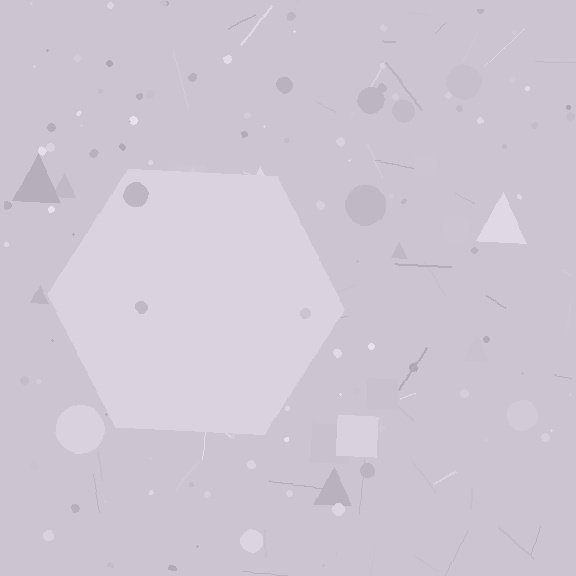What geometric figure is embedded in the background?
A hexagon is embedded in the background.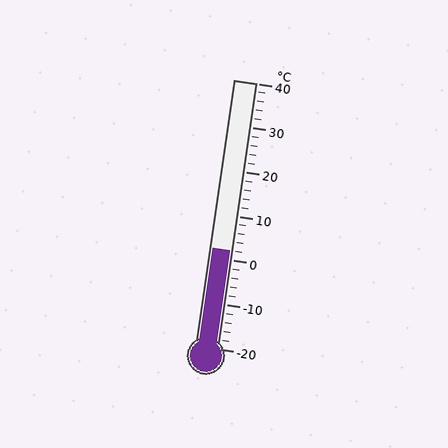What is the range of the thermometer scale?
The thermometer scale ranges from -20°C to 40°C.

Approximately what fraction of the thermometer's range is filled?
The thermometer is filled to approximately 35% of its range.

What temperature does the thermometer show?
The thermometer shows approximately 2°C.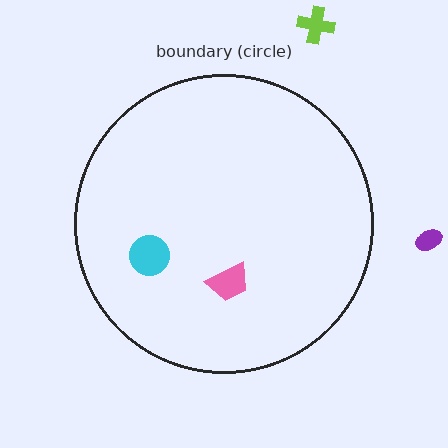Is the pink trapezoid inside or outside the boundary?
Inside.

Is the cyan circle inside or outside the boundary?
Inside.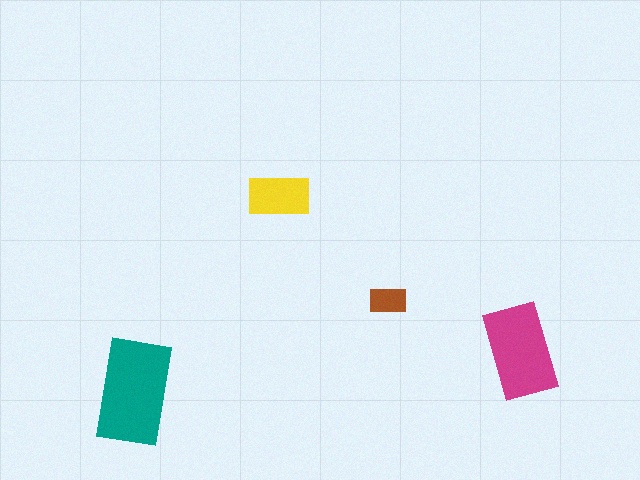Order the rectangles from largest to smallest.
the teal one, the magenta one, the yellow one, the brown one.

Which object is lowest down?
The teal rectangle is bottommost.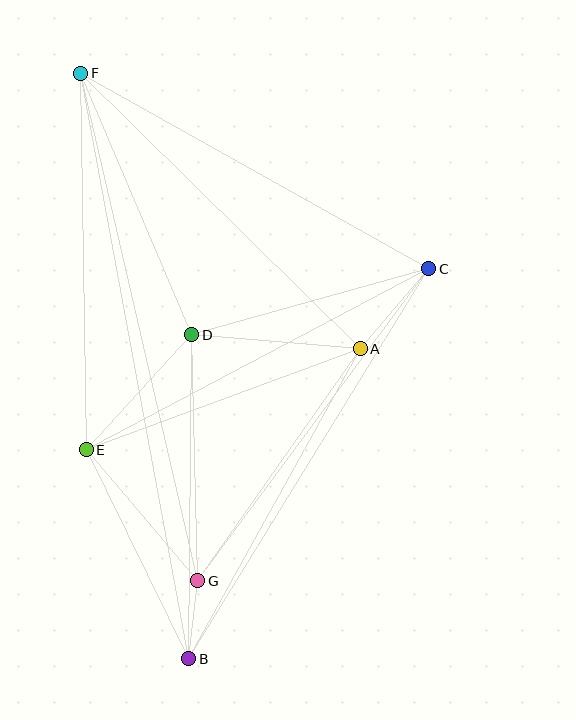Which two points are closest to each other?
Points B and G are closest to each other.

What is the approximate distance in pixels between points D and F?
The distance between D and F is approximately 284 pixels.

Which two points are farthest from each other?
Points B and F are farthest from each other.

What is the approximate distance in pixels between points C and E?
The distance between C and E is approximately 387 pixels.